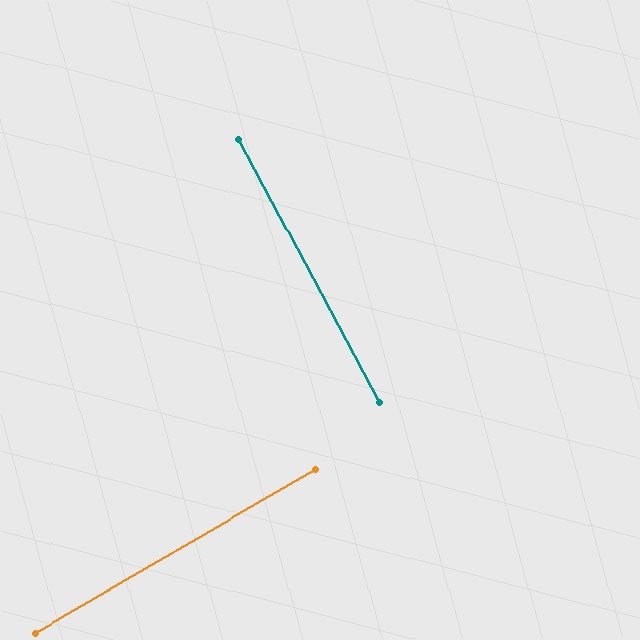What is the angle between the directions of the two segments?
Approximately 88 degrees.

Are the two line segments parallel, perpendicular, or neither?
Perpendicular — they meet at approximately 88°.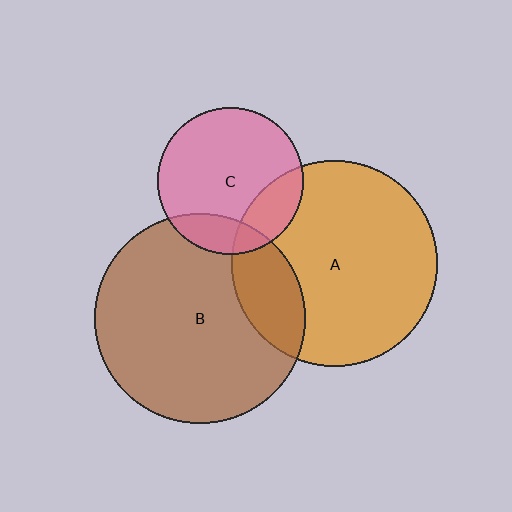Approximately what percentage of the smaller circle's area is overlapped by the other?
Approximately 15%.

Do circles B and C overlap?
Yes.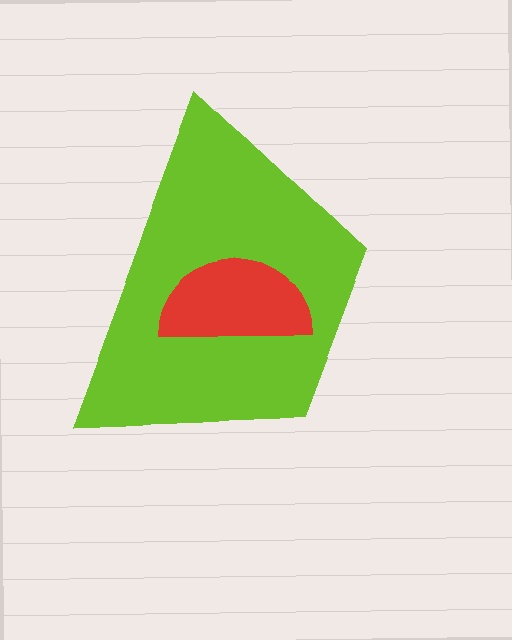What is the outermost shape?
The lime trapezoid.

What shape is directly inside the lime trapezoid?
The red semicircle.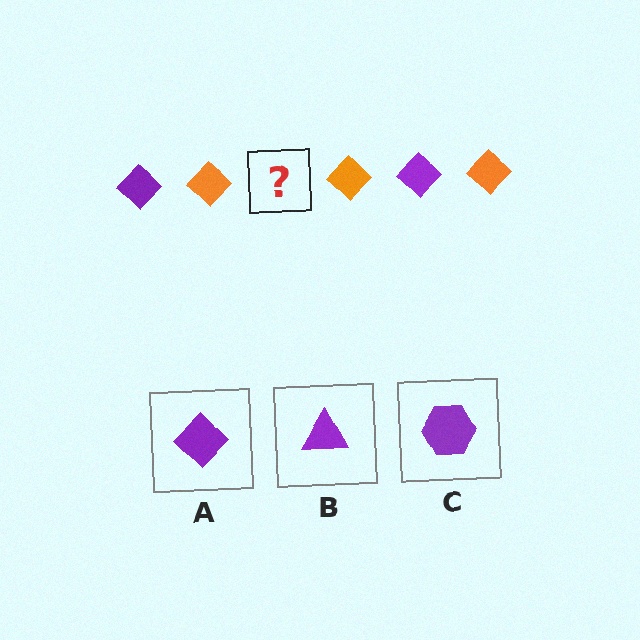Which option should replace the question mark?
Option A.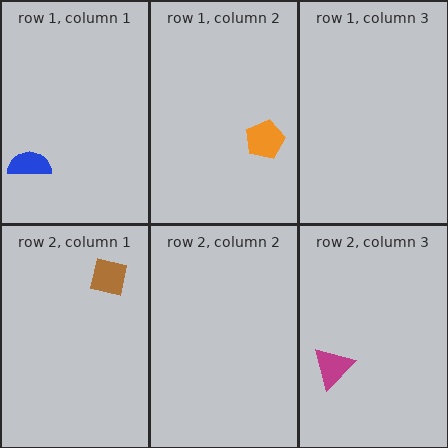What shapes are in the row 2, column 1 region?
The brown square.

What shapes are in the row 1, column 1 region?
The blue semicircle.